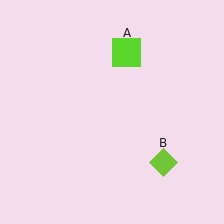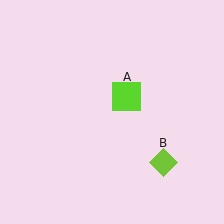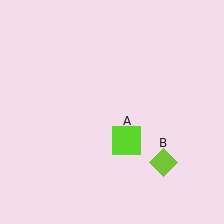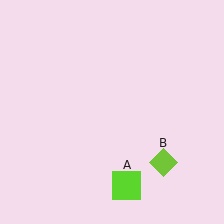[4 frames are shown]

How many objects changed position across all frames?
1 object changed position: lime square (object A).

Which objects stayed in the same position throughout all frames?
Lime diamond (object B) remained stationary.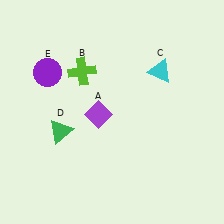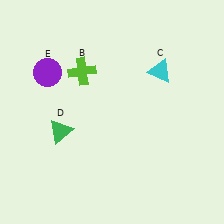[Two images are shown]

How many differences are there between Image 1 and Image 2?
There is 1 difference between the two images.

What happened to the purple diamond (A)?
The purple diamond (A) was removed in Image 2. It was in the bottom-left area of Image 1.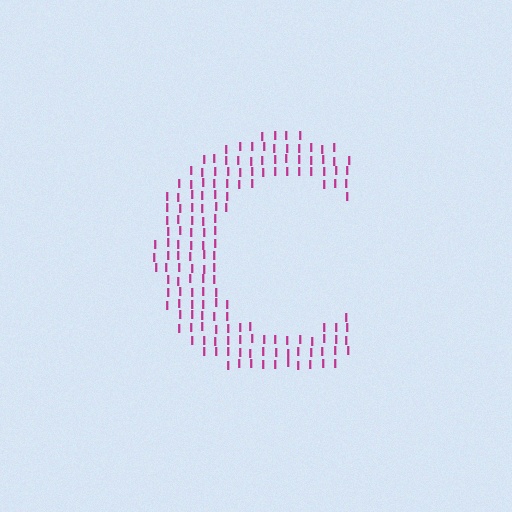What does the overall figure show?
The overall figure shows the letter C.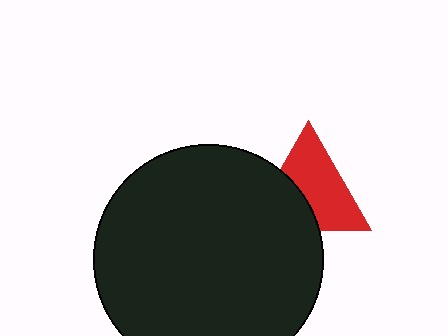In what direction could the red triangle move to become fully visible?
The red triangle could move toward the upper-right. That would shift it out from behind the black circle entirely.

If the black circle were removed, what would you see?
You would see the complete red triangle.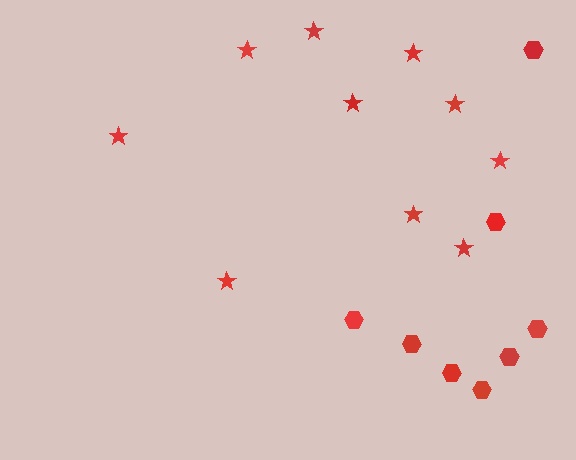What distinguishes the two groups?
There are 2 groups: one group of stars (10) and one group of hexagons (8).